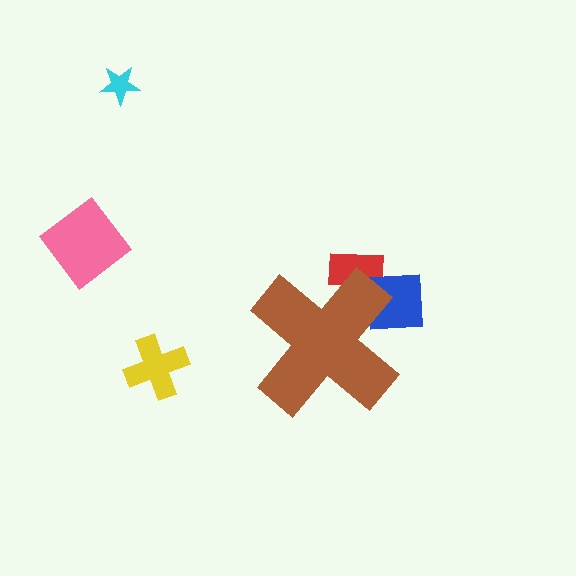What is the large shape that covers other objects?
A brown cross.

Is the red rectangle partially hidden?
Yes, the red rectangle is partially hidden behind the brown cross.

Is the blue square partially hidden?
Yes, the blue square is partially hidden behind the brown cross.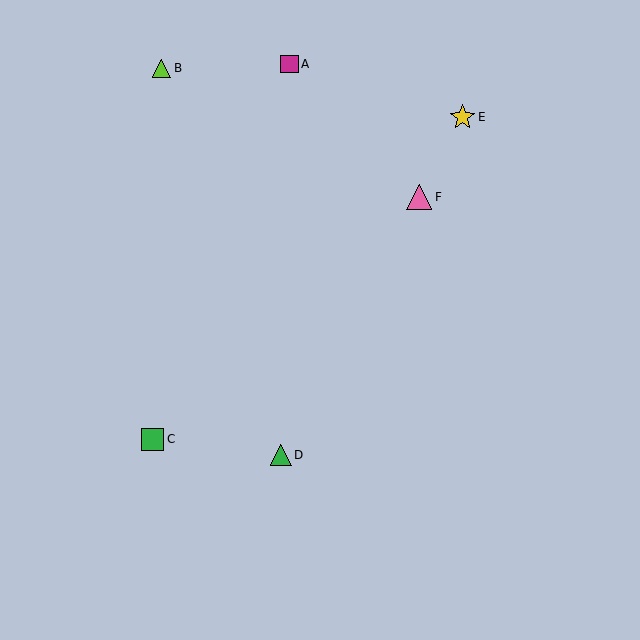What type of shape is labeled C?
Shape C is a green square.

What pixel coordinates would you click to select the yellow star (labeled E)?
Click at (463, 117) to select the yellow star E.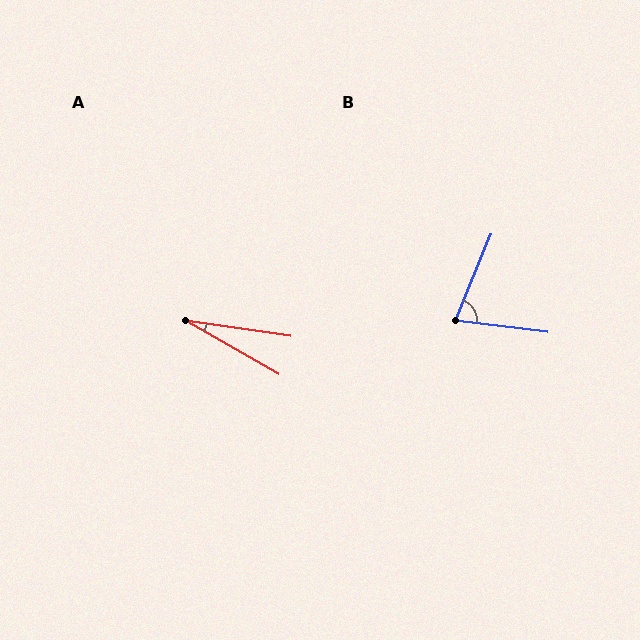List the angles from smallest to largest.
A (21°), B (74°).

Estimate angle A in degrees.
Approximately 21 degrees.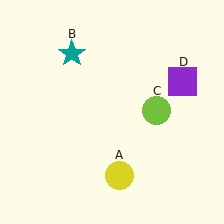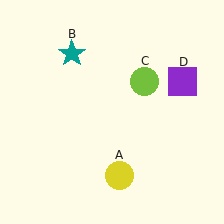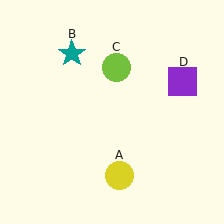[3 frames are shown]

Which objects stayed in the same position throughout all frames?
Yellow circle (object A) and teal star (object B) and purple square (object D) remained stationary.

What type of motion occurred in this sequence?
The lime circle (object C) rotated counterclockwise around the center of the scene.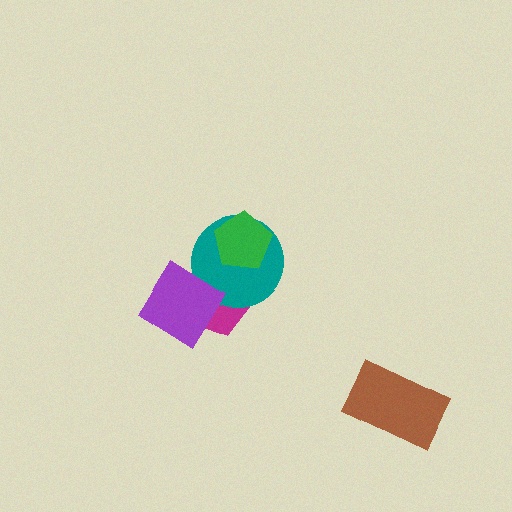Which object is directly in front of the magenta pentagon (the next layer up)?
The teal circle is directly in front of the magenta pentagon.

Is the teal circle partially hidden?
Yes, it is partially covered by another shape.